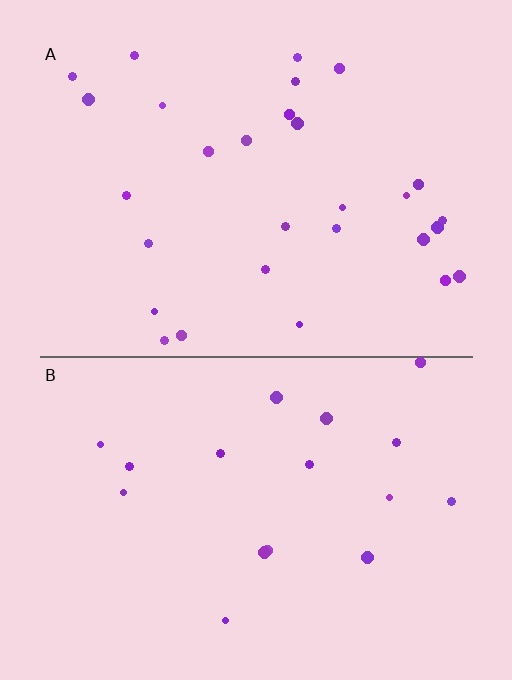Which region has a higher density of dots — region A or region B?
A (the top).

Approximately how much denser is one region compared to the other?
Approximately 1.7× — region A over region B.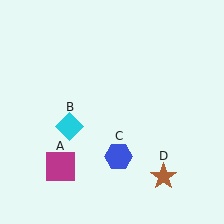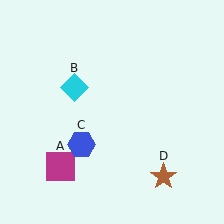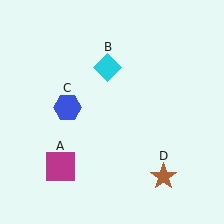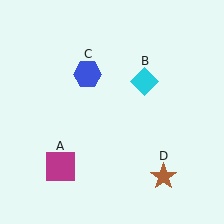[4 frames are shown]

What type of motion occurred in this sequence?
The cyan diamond (object B), blue hexagon (object C) rotated clockwise around the center of the scene.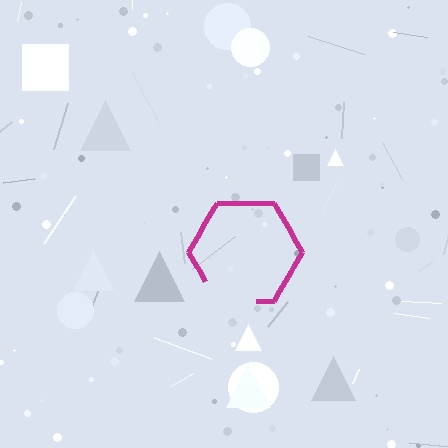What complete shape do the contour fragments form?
The contour fragments form a hexagon.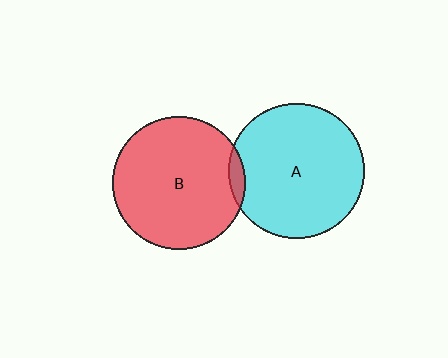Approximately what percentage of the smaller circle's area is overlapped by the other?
Approximately 5%.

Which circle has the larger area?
Circle A (cyan).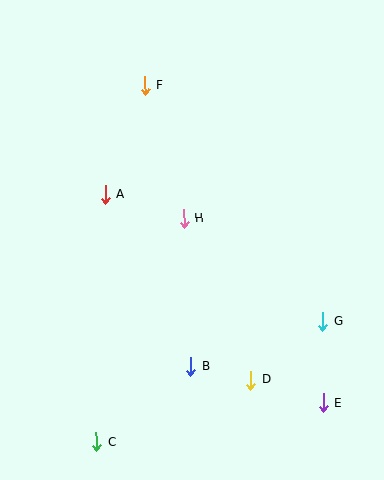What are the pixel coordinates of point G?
Point G is at (323, 321).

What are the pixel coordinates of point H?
Point H is at (184, 219).